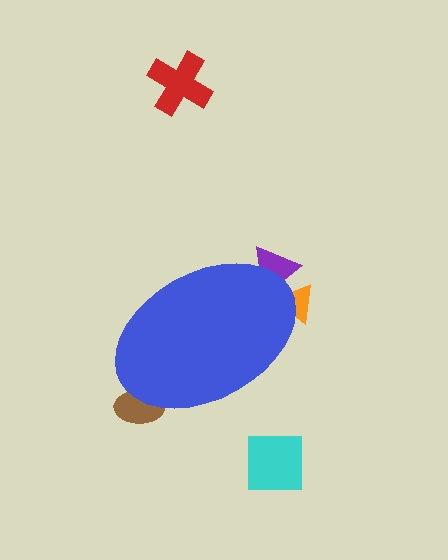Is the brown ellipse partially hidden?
Yes, the brown ellipse is partially hidden behind the blue ellipse.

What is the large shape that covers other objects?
A blue ellipse.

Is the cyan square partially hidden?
No, the cyan square is fully visible.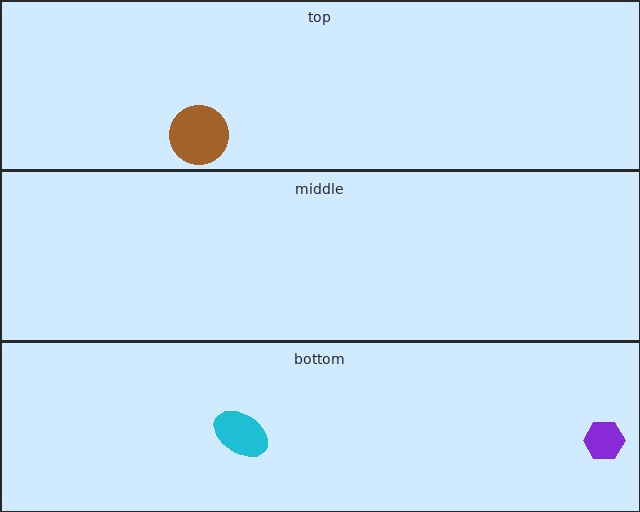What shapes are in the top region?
The brown circle.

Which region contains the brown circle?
The top region.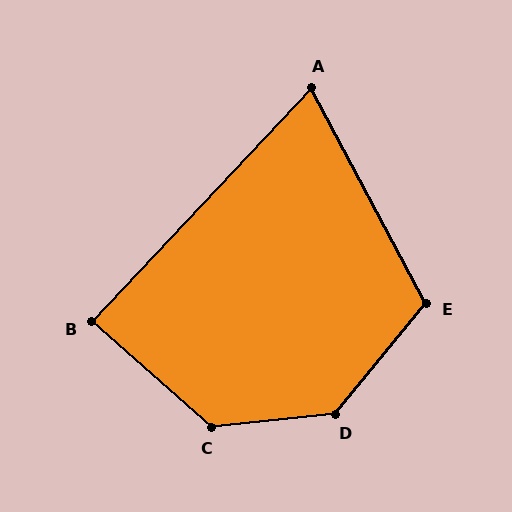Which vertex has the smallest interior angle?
A, at approximately 71 degrees.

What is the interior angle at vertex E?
Approximately 112 degrees (obtuse).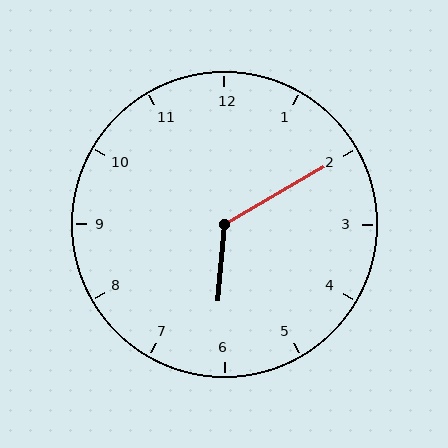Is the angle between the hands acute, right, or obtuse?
It is obtuse.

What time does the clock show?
6:10.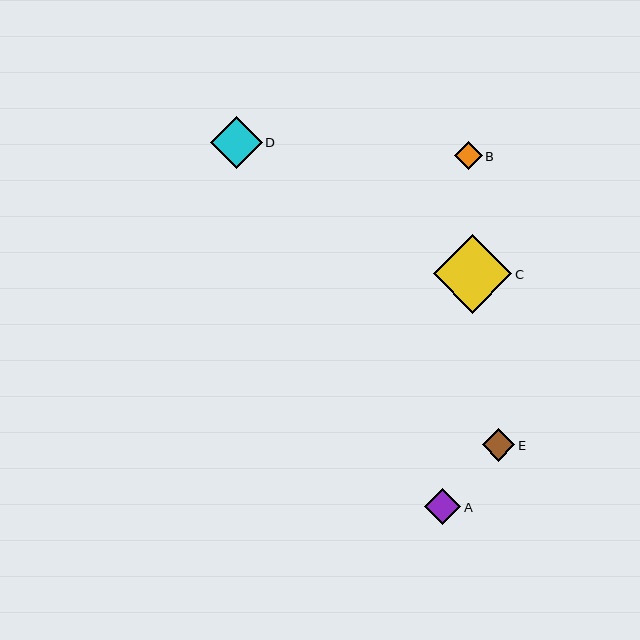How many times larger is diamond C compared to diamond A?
Diamond C is approximately 2.2 times the size of diamond A.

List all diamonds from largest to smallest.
From largest to smallest: C, D, A, E, B.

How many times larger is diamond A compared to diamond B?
Diamond A is approximately 1.3 times the size of diamond B.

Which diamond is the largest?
Diamond C is the largest with a size of approximately 78 pixels.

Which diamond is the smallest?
Diamond B is the smallest with a size of approximately 28 pixels.